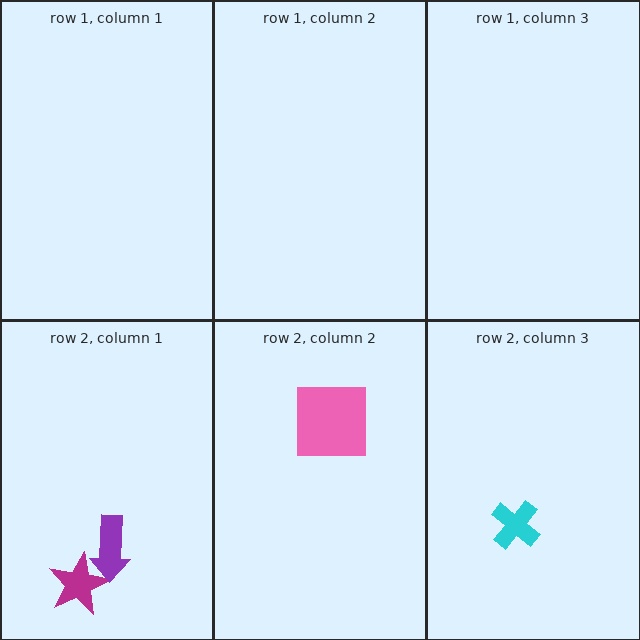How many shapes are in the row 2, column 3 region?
1.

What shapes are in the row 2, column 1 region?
The magenta star, the purple arrow.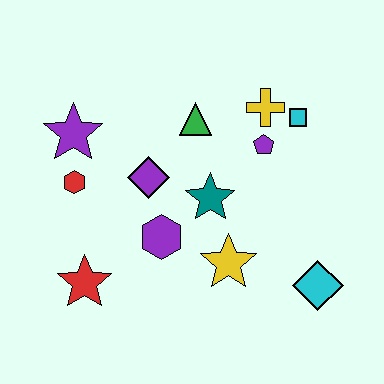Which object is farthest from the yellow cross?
The red star is farthest from the yellow cross.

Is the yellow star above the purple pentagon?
No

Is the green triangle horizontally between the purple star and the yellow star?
Yes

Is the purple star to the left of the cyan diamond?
Yes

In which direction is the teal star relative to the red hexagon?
The teal star is to the right of the red hexagon.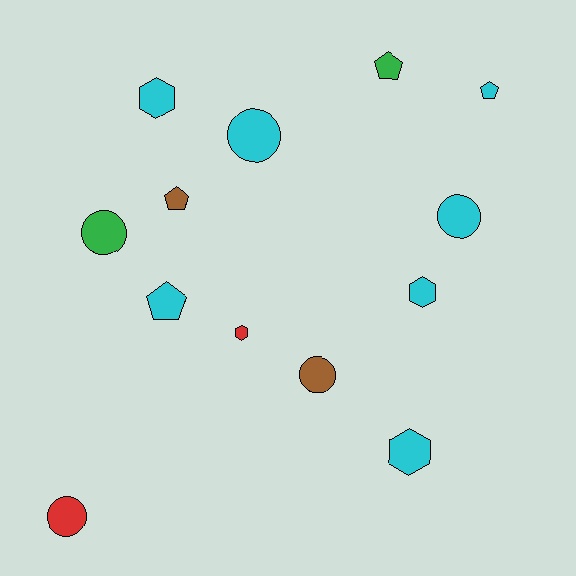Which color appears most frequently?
Cyan, with 7 objects.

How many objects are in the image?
There are 13 objects.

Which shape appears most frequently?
Circle, with 5 objects.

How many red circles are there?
There is 1 red circle.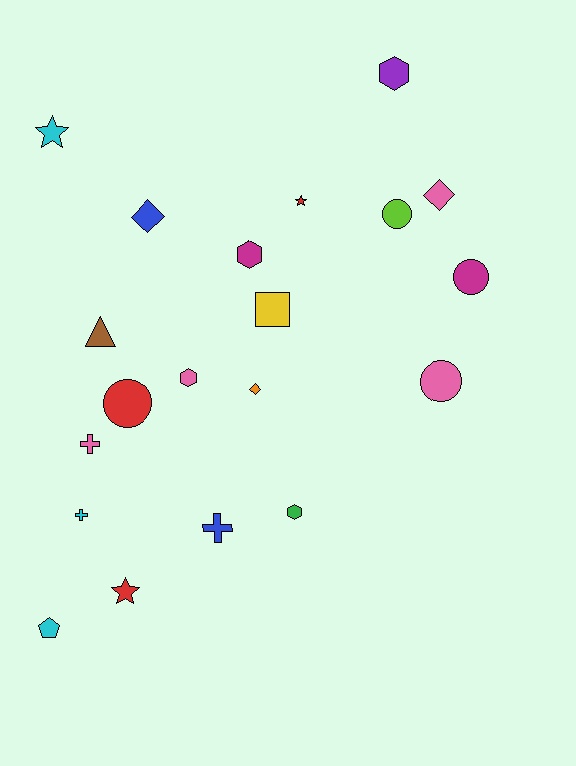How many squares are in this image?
There is 1 square.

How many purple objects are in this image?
There is 1 purple object.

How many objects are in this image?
There are 20 objects.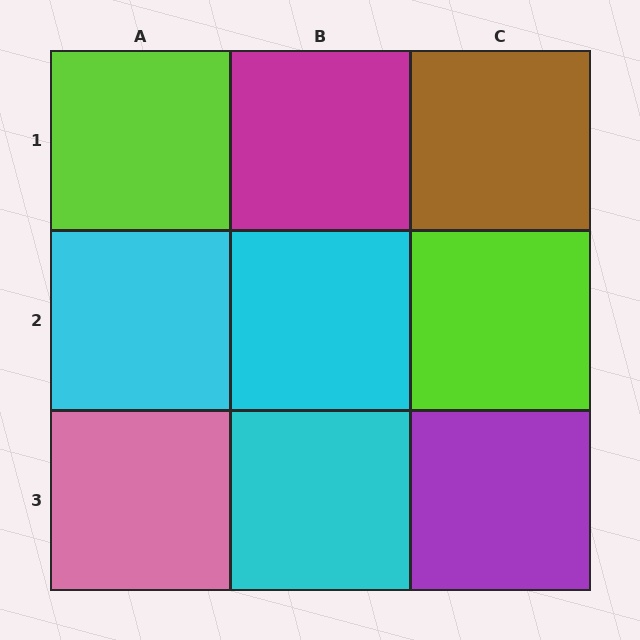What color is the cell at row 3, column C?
Purple.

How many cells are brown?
1 cell is brown.